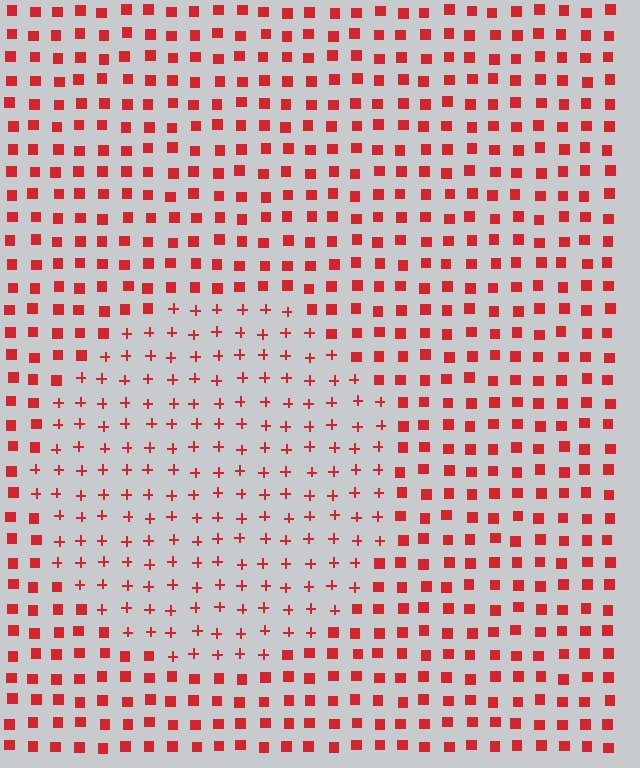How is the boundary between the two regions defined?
The boundary is defined by a change in element shape: plus signs inside vs. squares outside. All elements share the same color and spacing.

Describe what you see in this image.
The image is filled with small red elements arranged in a uniform grid. A circle-shaped region contains plus signs, while the surrounding area contains squares. The boundary is defined purely by the change in element shape.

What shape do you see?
I see a circle.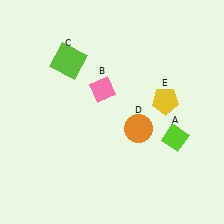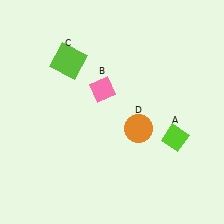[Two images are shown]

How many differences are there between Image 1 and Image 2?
There is 1 difference between the two images.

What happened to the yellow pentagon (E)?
The yellow pentagon (E) was removed in Image 2. It was in the top-right area of Image 1.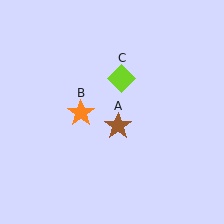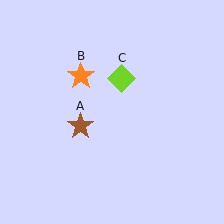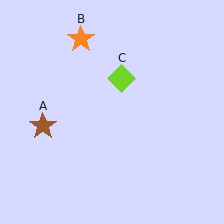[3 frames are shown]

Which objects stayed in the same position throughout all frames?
Lime diamond (object C) remained stationary.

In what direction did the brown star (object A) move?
The brown star (object A) moved left.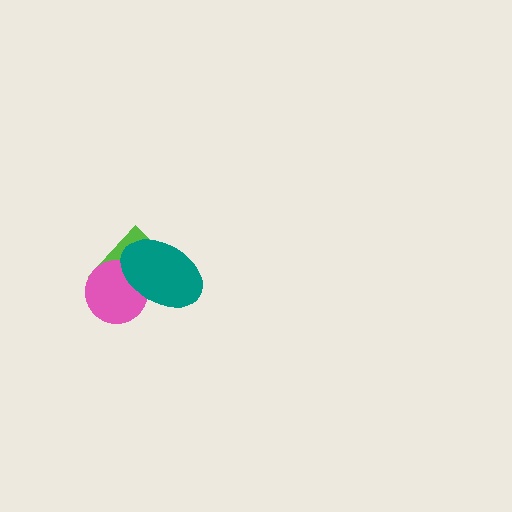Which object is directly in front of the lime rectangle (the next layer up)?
The pink circle is directly in front of the lime rectangle.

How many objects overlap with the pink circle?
2 objects overlap with the pink circle.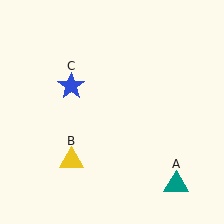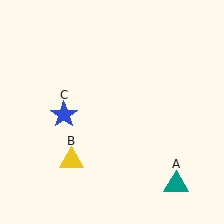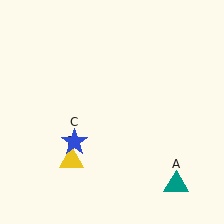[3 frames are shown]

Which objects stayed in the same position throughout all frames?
Teal triangle (object A) and yellow triangle (object B) remained stationary.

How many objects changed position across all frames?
1 object changed position: blue star (object C).